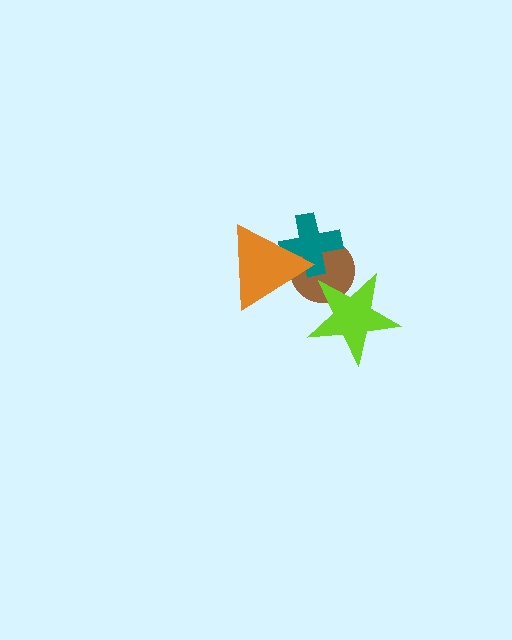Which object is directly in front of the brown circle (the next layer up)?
The lime star is directly in front of the brown circle.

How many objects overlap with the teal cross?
2 objects overlap with the teal cross.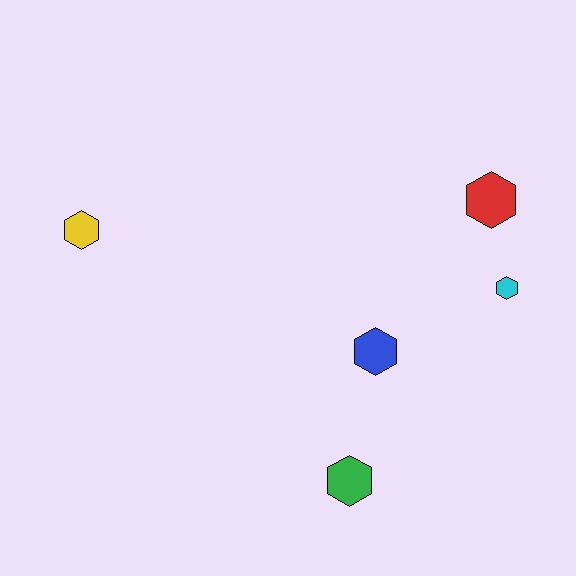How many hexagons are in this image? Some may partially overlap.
There are 5 hexagons.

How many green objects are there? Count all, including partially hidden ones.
There is 1 green object.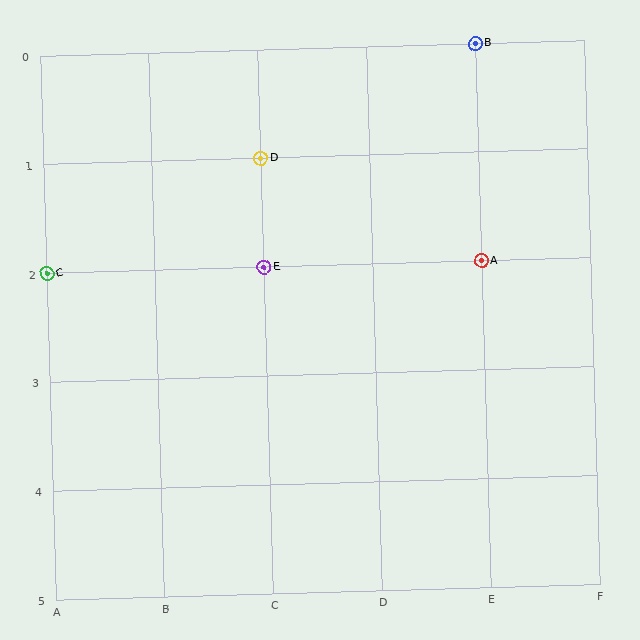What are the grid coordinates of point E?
Point E is at grid coordinates (C, 2).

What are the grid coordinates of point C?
Point C is at grid coordinates (A, 2).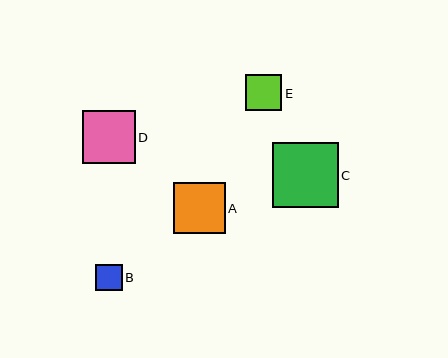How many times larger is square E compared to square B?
Square E is approximately 1.4 times the size of square B.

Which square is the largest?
Square C is the largest with a size of approximately 66 pixels.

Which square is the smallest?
Square B is the smallest with a size of approximately 26 pixels.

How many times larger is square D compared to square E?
Square D is approximately 1.5 times the size of square E.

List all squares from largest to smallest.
From largest to smallest: C, D, A, E, B.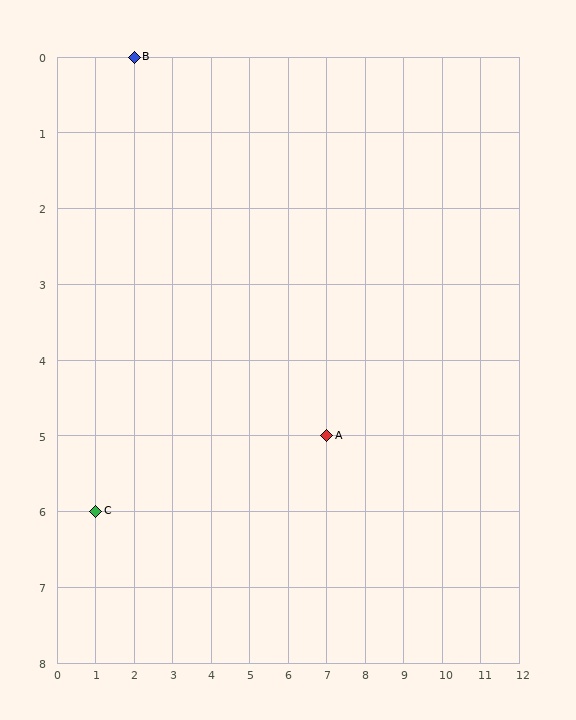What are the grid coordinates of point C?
Point C is at grid coordinates (1, 6).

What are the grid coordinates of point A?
Point A is at grid coordinates (7, 5).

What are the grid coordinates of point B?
Point B is at grid coordinates (2, 0).